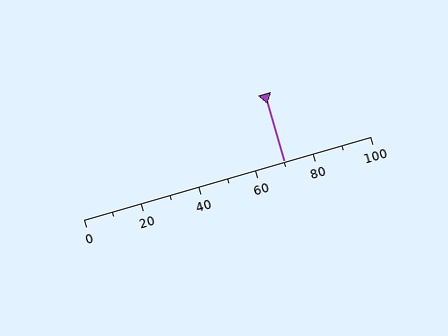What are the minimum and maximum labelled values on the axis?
The axis runs from 0 to 100.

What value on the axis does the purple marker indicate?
The marker indicates approximately 70.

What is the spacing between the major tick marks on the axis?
The major ticks are spaced 20 apart.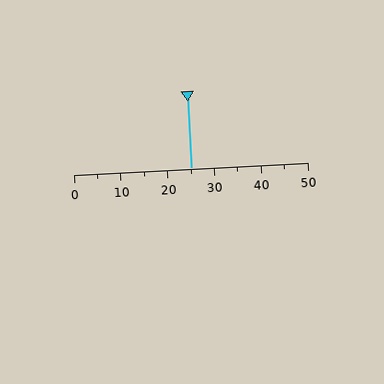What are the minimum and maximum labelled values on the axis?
The axis runs from 0 to 50.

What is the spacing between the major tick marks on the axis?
The major ticks are spaced 10 apart.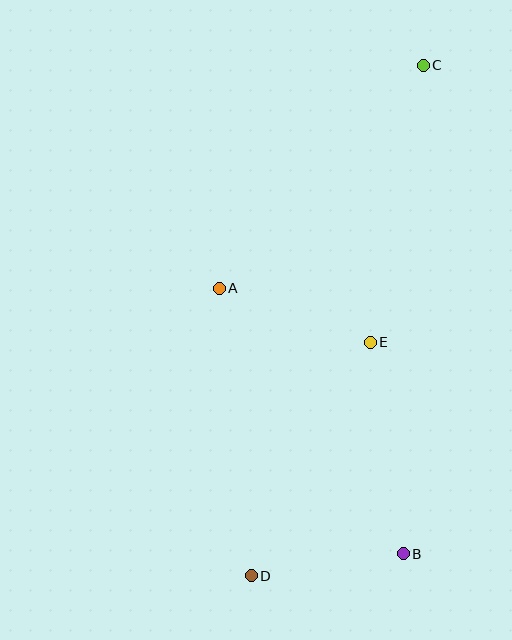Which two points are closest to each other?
Points B and D are closest to each other.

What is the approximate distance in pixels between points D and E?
The distance between D and E is approximately 262 pixels.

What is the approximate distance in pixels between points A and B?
The distance between A and B is approximately 323 pixels.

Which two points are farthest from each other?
Points C and D are farthest from each other.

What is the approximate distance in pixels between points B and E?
The distance between B and E is approximately 214 pixels.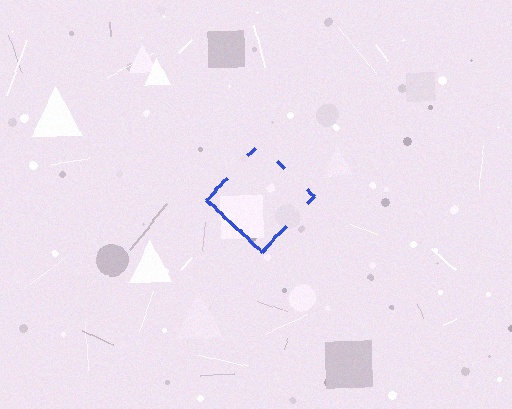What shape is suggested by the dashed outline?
The dashed outline suggests a diamond.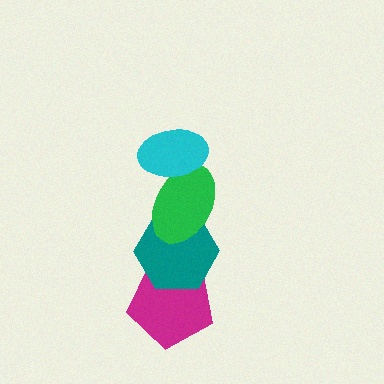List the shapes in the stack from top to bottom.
From top to bottom: the cyan ellipse, the green ellipse, the teal hexagon, the magenta pentagon.